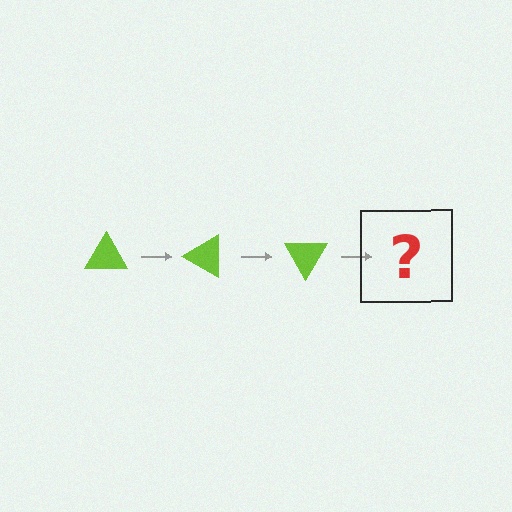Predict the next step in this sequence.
The next step is a lime triangle rotated 90 degrees.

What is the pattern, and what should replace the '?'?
The pattern is that the triangle rotates 30 degrees each step. The '?' should be a lime triangle rotated 90 degrees.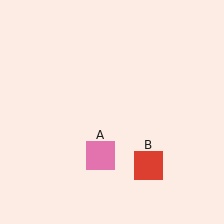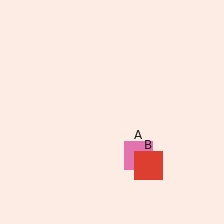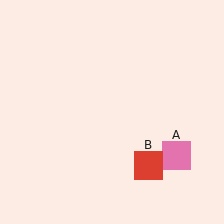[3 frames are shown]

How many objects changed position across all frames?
1 object changed position: pink square (object A).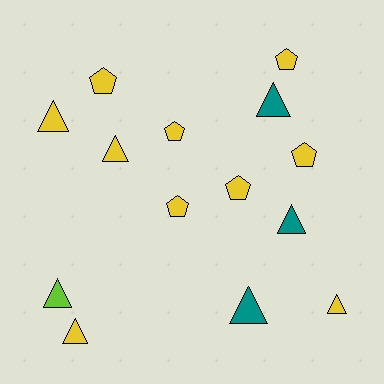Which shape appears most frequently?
Triangle, with 8 objects.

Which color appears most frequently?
Yellow, with 10 objects.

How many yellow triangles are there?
There are 4 yellow triangles.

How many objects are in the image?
There are 14 objects.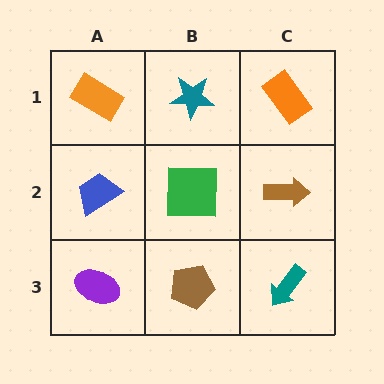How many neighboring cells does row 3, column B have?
3.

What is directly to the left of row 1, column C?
A teal star.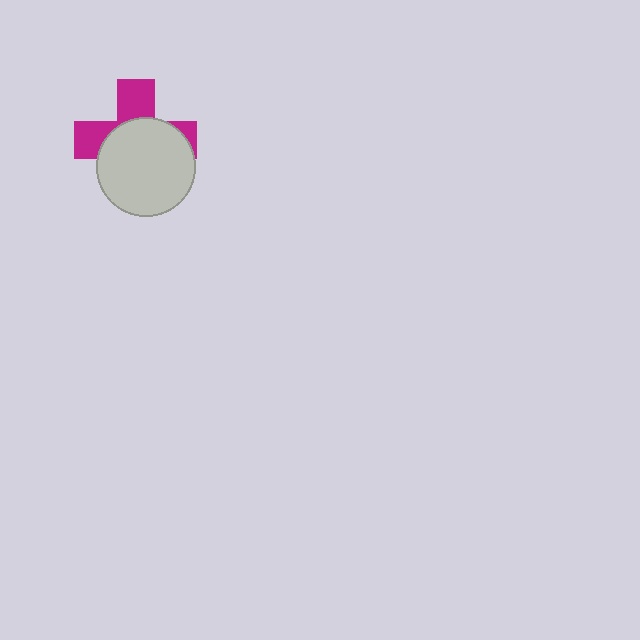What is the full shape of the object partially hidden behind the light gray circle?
The partially hidden object is a magenta cross.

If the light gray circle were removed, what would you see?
You would see the complete magenta cross.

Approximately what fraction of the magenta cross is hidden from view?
Roughly 60% of the magenta cross is hidden behind the light gray circle.